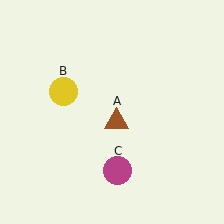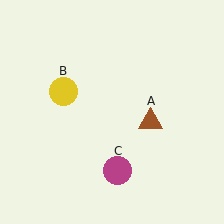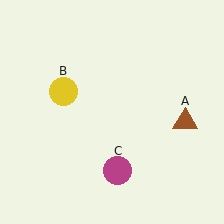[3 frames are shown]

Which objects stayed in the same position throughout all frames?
Yellow circle (object B) and magenta circle (object C) remained stationary.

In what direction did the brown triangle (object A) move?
The brown triangle (object A) moved right.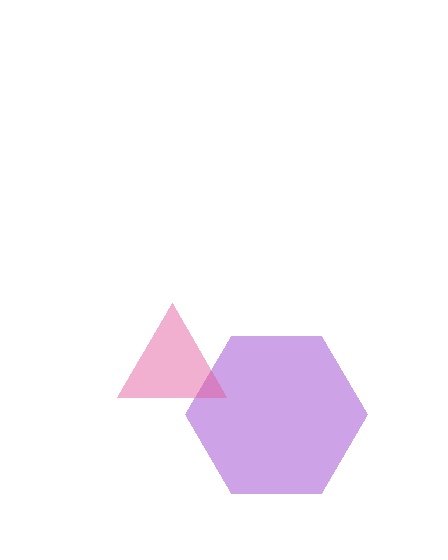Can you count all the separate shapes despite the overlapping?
Yes, there are 2 separate shapes.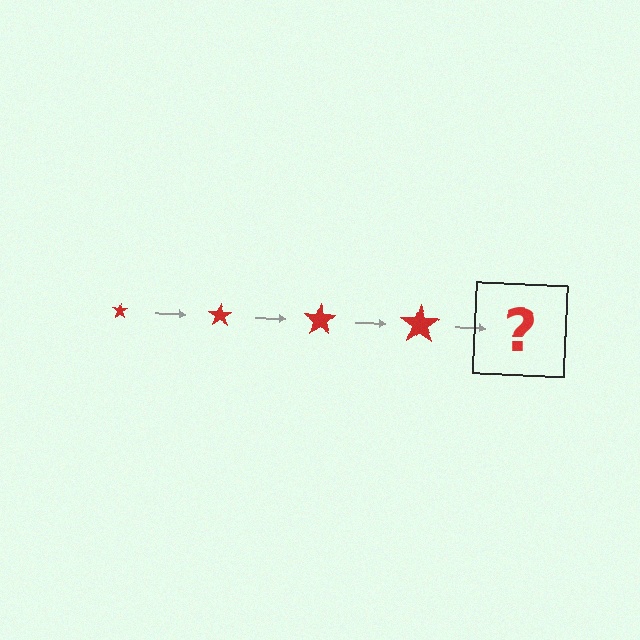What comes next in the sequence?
The next element should be a red star, larger than the previous one.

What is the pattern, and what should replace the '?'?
The pattern is that the star gets progressively larger each step. The '?' should be a red star, larger than the previous one.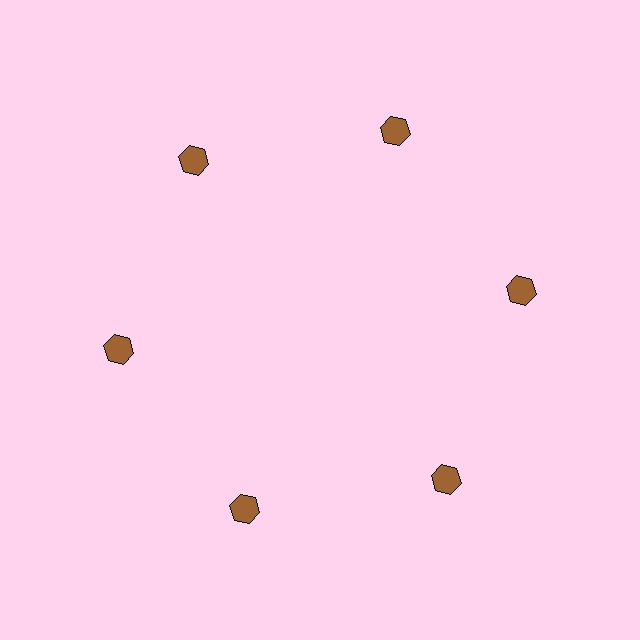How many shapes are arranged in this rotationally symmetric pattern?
There are 6 shapes, arranged in 6 groups of 1.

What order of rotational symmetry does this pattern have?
This pattern has 6-fold rotational symmetry.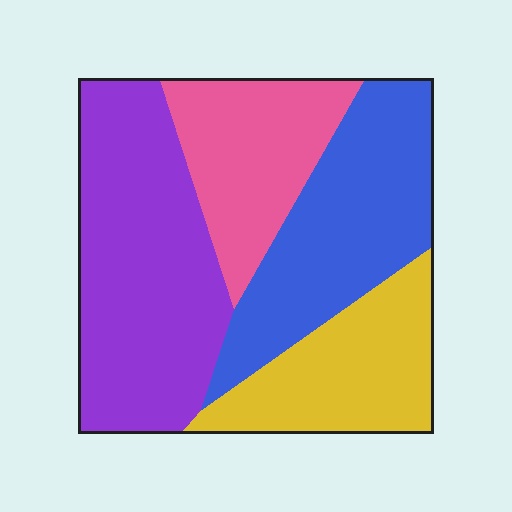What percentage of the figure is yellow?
Yellow covers 20% of the figure.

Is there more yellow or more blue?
Blue.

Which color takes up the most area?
Purple, at roughly 35%.